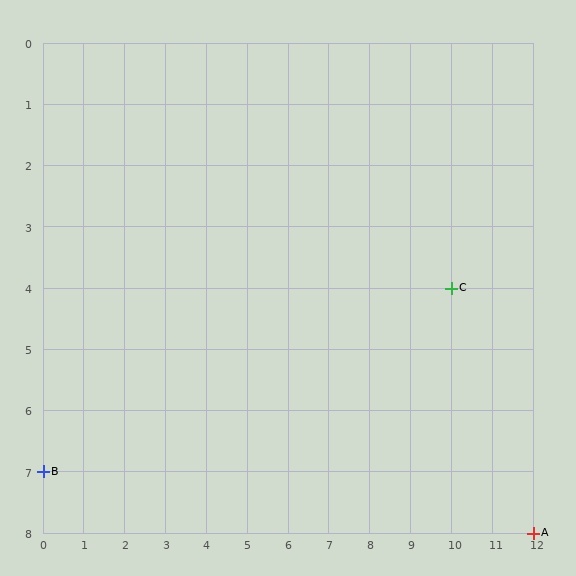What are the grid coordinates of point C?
Point C is at grid coordinates (10, 4).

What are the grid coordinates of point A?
Point A is at grid coordinates (12, 8).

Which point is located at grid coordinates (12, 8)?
Point A is at (12, 8).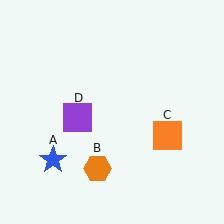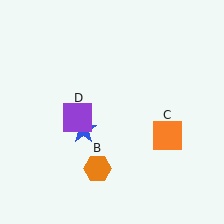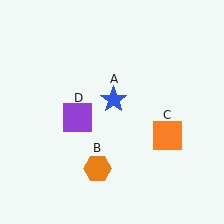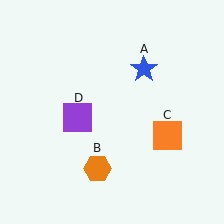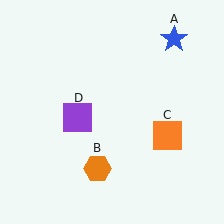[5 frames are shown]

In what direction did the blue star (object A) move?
The blue star (object A) moved up and to the right.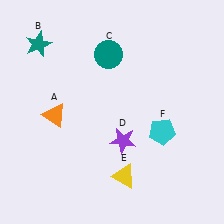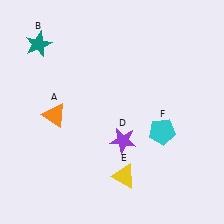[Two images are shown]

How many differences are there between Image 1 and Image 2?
There is 1 difference between the two images.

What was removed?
The teal circle (C) was removed in Image 2.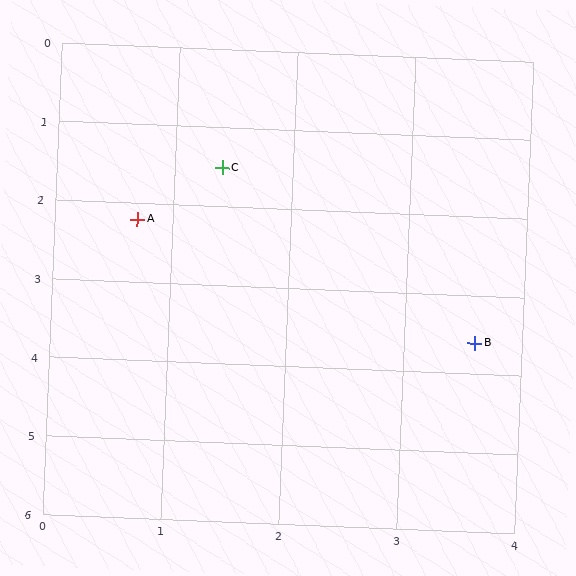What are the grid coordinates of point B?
Point B is at approximately (3.6, 3.6).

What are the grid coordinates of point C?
Point C is at approximately (1.4, 1.5).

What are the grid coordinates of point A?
Point A is at approximately (0.7, 2.2).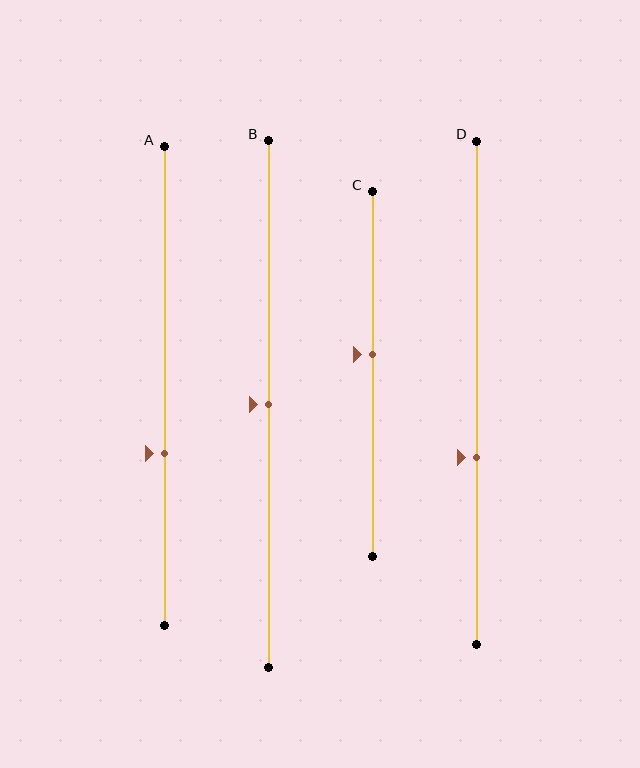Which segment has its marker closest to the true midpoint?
Segment B has its marker closest to the true midpoint.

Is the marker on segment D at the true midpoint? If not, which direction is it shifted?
No, the marker on segment D is shifted downward by about 13% of the segment length.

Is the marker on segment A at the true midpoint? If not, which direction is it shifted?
No, the marker on segment A is shifted downward by about 14% of the segment length.